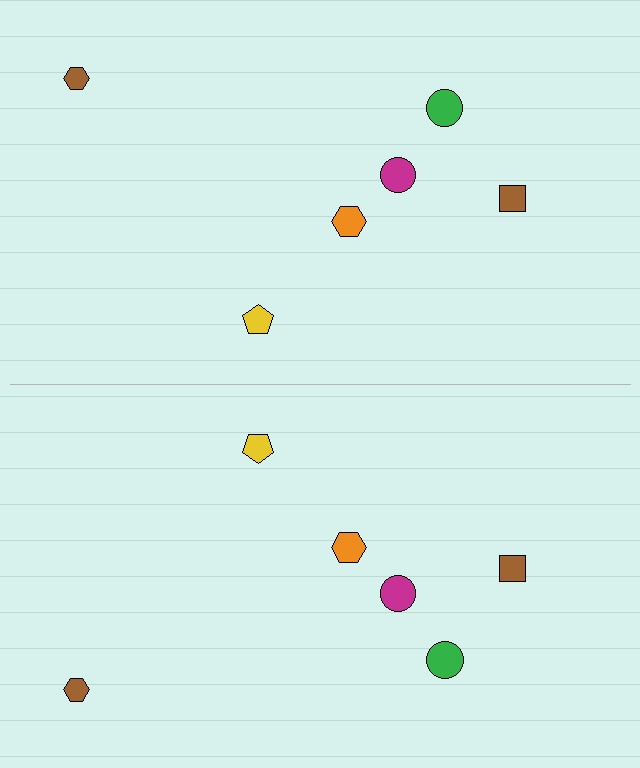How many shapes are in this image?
There are 12 shapes in this image.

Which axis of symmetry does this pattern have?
The pattern has a horizontal axis of symmetry running through the center of the image.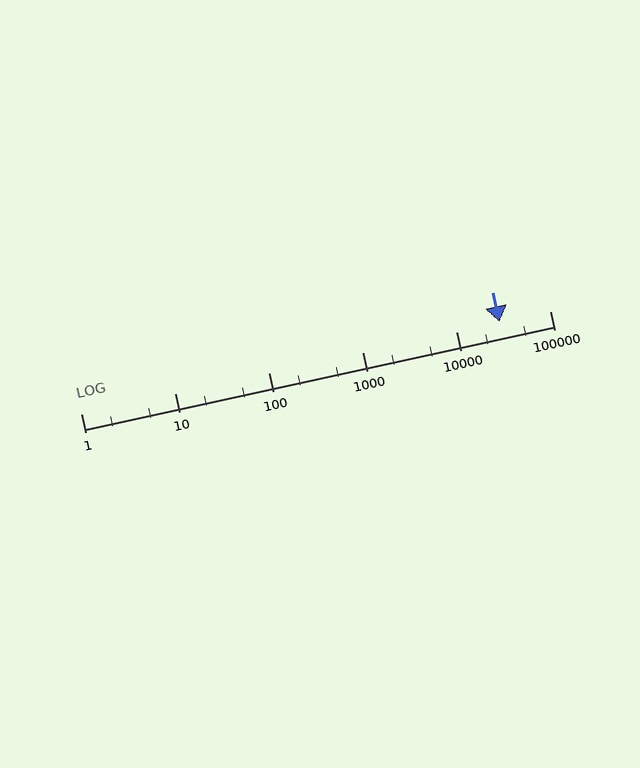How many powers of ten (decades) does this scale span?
The scale spans 5 decades, from 1 to 100000.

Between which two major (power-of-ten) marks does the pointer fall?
The pointer is between 10000 and 100000.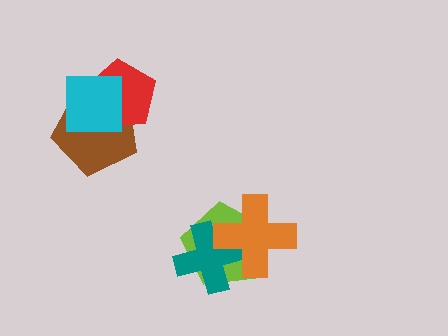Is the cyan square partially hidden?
No, no other shape covers it.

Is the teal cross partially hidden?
Yes, it is partially covered by another shape.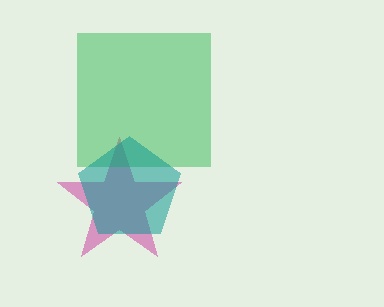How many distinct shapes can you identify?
There are 3 distinct shapes: a magenta star, a green square, a teal pentagon.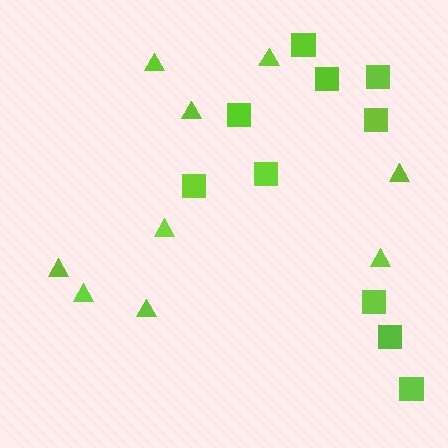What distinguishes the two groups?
There are 2 groups: one group of squares (10) and one group of triangles (9).